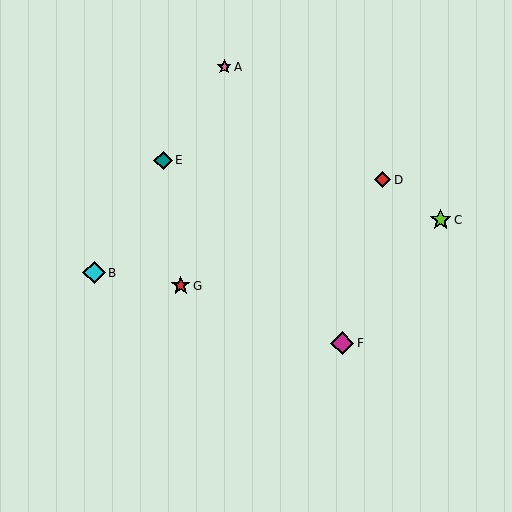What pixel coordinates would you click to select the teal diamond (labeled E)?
Click at (163, 160) to select the teal diamond E.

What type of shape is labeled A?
Shape A is a pink star.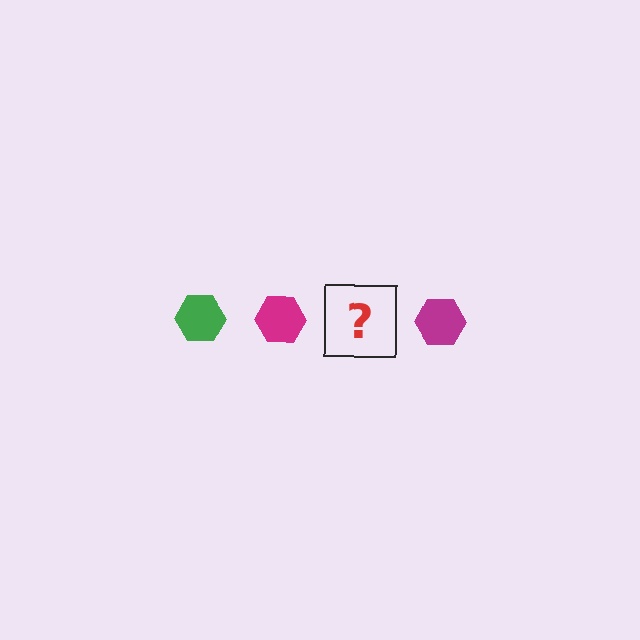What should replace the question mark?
The question mark should be replaced with a green hexagon.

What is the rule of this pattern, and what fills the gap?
The rule is that the pattern cycles through green, magenta hexagons. The gap should be filled with a green hexagon.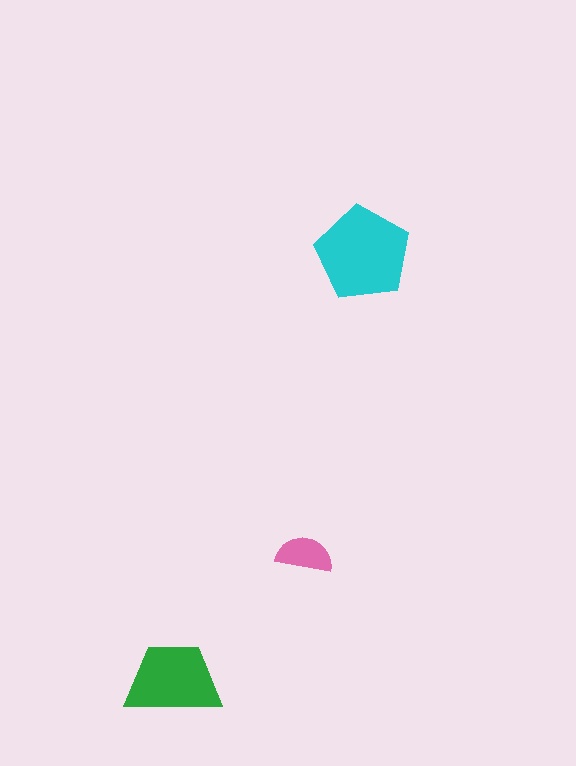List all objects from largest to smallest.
The cyan pentagon, the green trapezoid, the pink semicircle.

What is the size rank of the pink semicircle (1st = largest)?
3rd.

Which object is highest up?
The cyan pentagon is topmost.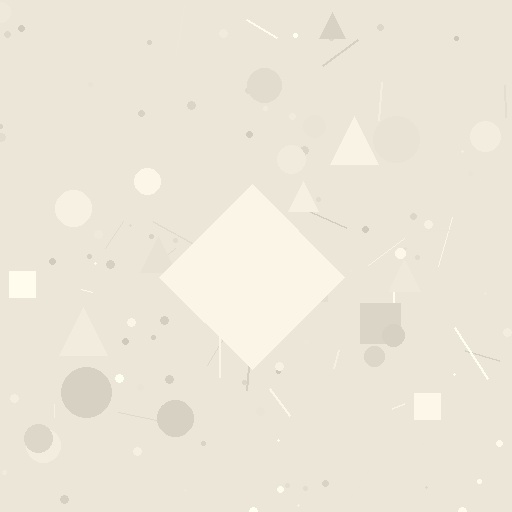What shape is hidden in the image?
A diamond is hidden in the image.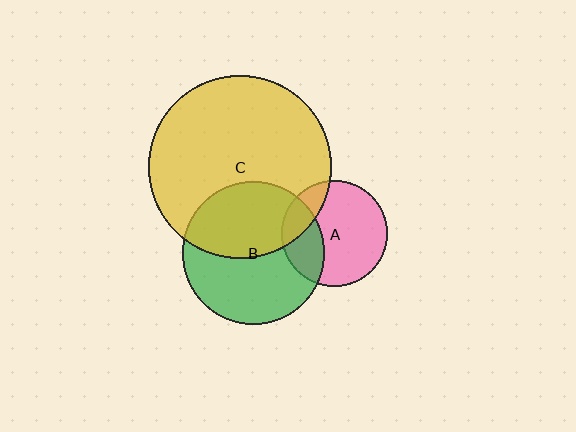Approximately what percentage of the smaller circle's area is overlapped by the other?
Approximately 45%.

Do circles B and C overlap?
Yes.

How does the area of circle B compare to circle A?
Approximately 1.8 times.